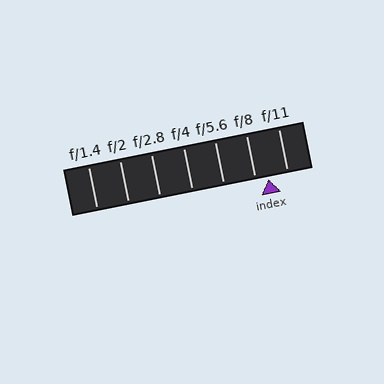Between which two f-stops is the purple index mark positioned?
The index mark is between f/8 and f/11.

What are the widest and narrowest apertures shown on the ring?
The widest aperture shown is f/1.4 and the narrowest is f/11.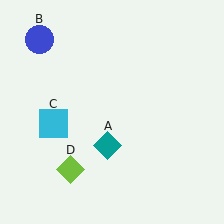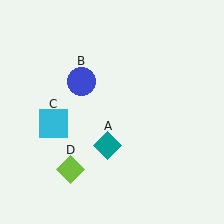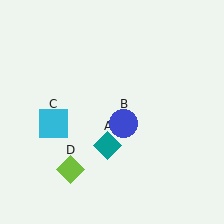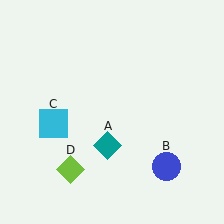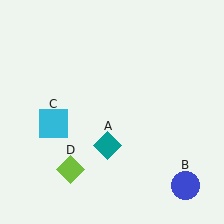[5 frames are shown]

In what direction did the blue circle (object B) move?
The blue circle (object B) moved down and to the right.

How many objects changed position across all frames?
1 object changed position: blue circle (object B).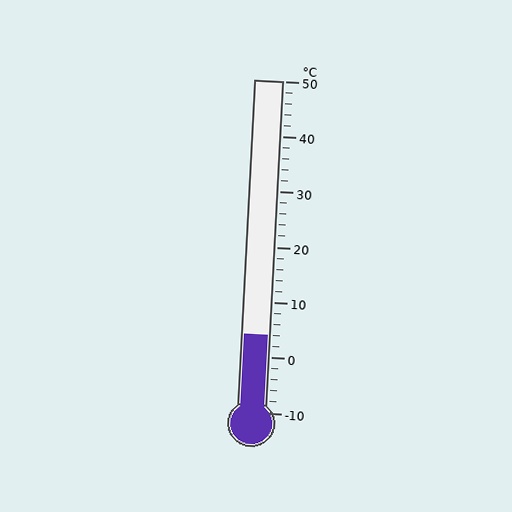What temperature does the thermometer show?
The thermometer shows approximately 4°C.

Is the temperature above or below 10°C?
The temperature is below 10°C.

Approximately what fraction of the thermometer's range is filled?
The thermometer is filled to approximately 25% of its range.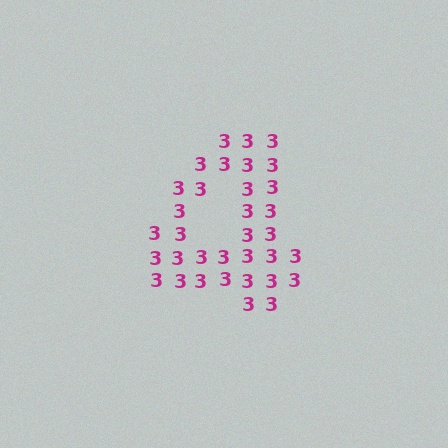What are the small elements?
The small elements are digit 3's.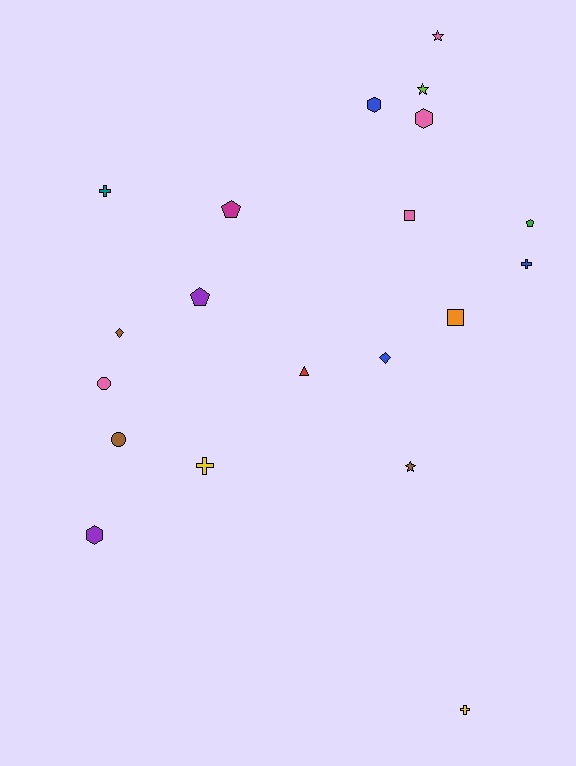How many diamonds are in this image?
There are 2 diamonds.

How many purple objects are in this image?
There are 2 purple objects.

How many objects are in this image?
There are 20 objects.